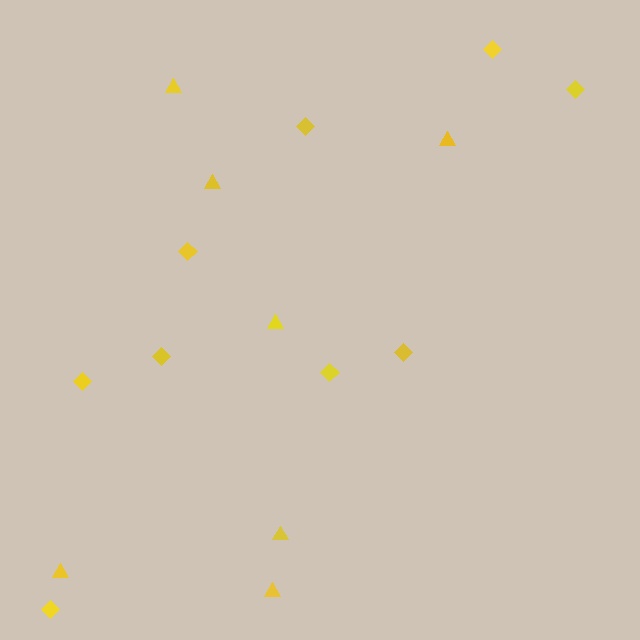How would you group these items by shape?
There are 2 groups: one group of diamonds (9) and one group of triangles (7).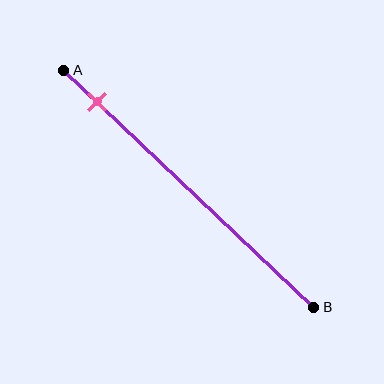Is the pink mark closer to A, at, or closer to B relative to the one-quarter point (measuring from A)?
The pink mark is closer to point A than the one-quarter point of segment AB.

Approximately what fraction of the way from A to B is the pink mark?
The pink mark is approximately 15% of the way from A to B.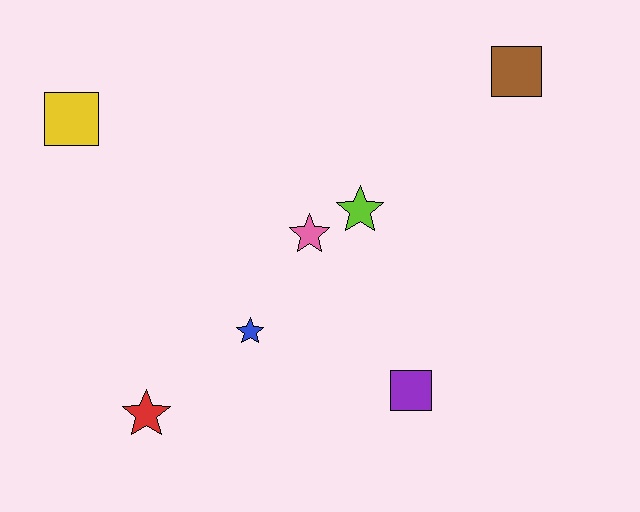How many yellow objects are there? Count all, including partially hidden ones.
There is 1 yellow object.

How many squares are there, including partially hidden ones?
There are 3 squares.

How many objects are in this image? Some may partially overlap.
There are 7 objects.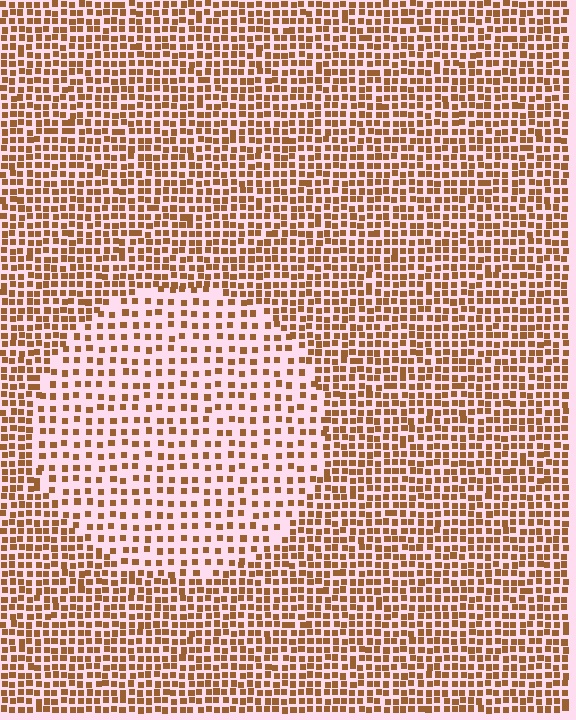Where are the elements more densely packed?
The elements are more densely packed outside the circle boundary.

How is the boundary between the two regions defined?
The boundary is defined by a change in element density (approximately 1.9x ratio). All elements are the same color, size, and shape.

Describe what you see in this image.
The image contains small brown elements arranged at two different densities. A circle-shaped region is visible where the elements are less densely packed than the surrounding area.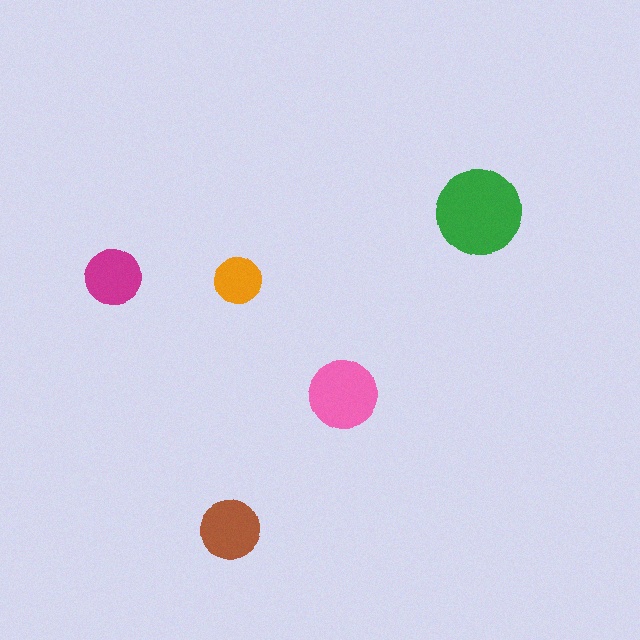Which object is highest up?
The green circle is topmost.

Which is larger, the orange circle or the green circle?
The green one.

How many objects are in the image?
There are 5 objects in the image.